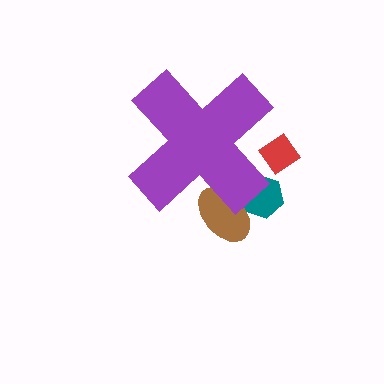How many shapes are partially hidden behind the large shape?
3 shapes are partially hidden.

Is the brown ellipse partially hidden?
Yes, the brown ellipse is partially hidden behind the purple cross.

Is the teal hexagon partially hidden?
Yes, the teal hexagon is partially hidden behind the purple cross.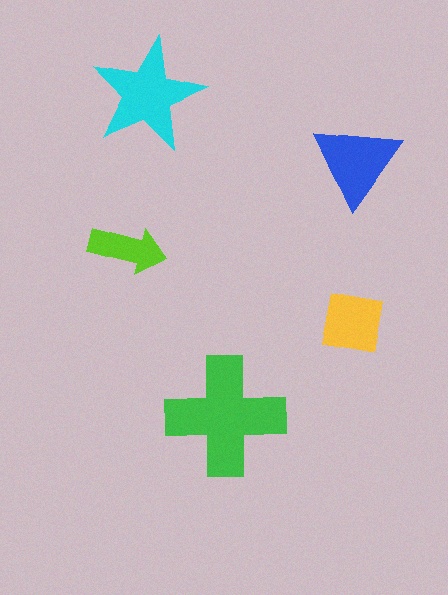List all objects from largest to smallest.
The green cross, the cyan star, the blue triangle, the yellow square, the lime arrow.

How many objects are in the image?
There are 5 objects in the image.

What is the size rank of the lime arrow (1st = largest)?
5th.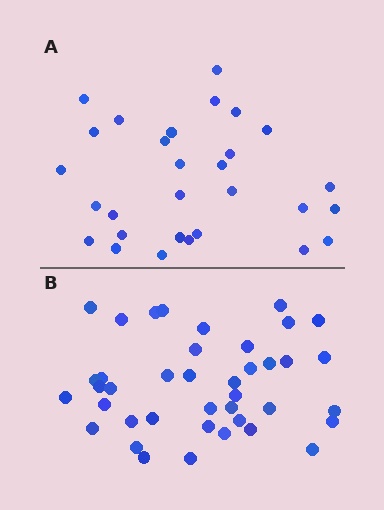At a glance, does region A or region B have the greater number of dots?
Region B (the bottom region) has more dots.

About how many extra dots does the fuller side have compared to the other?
Region B has roughly 12 or so more dots than region A.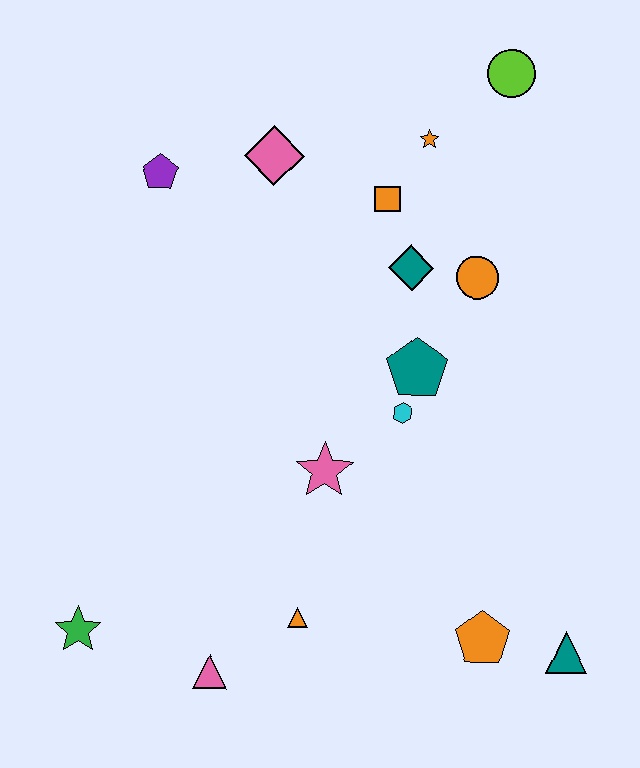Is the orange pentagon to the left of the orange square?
No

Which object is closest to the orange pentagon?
The teal triangle is closest to the orange pentagon.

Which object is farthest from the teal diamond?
The green star is farthest from the teal diamond.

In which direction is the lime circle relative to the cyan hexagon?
The lime circle is above the cyan hexagon.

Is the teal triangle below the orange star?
Yes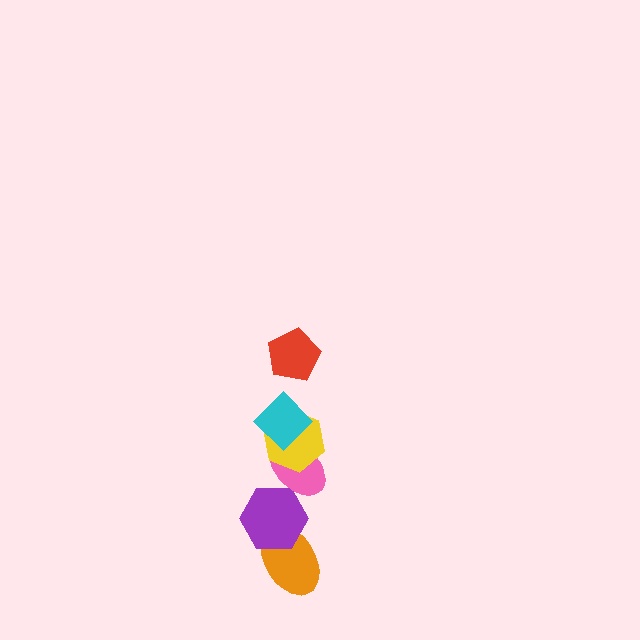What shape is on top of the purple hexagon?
The pink ellipse is on top of the purple hexagon.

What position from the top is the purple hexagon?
The purple hexagon is 5th from the top.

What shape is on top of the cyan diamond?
The red pentagon is on top of the cyan diamond.